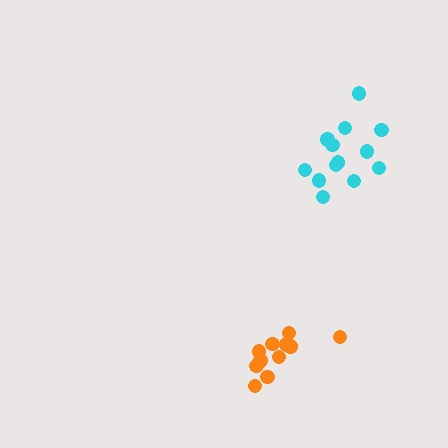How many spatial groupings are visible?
There are 2 spatial groupings.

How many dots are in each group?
Group 1: 13 dots, Group 2: 11 dots (24 total).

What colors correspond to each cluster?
The clusters are colored: cyan, orange.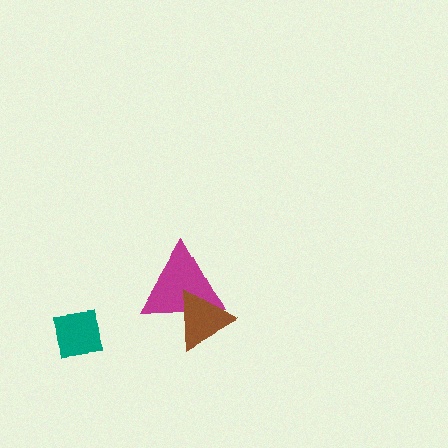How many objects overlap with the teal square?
0 objects overlap with the teal square.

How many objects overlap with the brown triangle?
1 object overlaps with the brown triangle.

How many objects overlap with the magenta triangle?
1 object overlaps with the magenta triangle.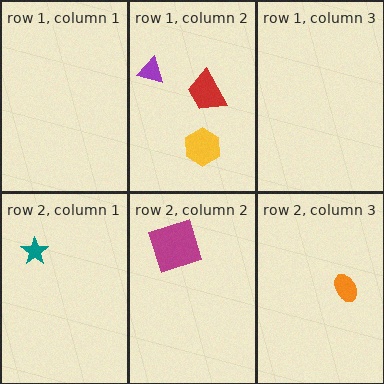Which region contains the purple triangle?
The row 1, column 2 region.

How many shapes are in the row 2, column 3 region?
1.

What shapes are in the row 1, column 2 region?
The purple triangle, the red trapezoid, the yellow hexagon.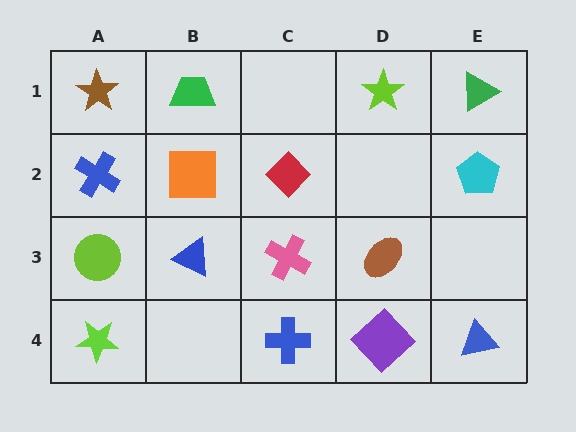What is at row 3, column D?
A brown ellipse.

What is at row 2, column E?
A cyan pentagon.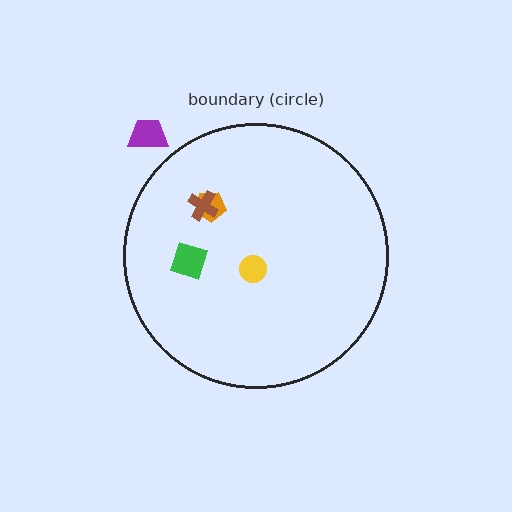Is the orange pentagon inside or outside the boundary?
Inside.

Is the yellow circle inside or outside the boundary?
Inside.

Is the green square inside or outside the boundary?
Inside.